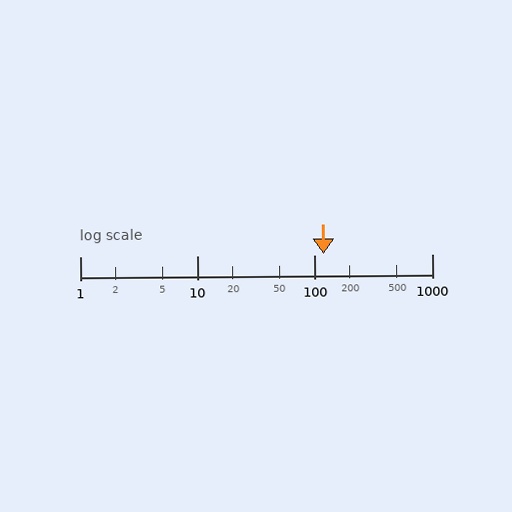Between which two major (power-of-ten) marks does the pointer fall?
The pointer is between 100 and 1000.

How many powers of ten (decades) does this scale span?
The scale spans 3 decades, from 1 to 1000.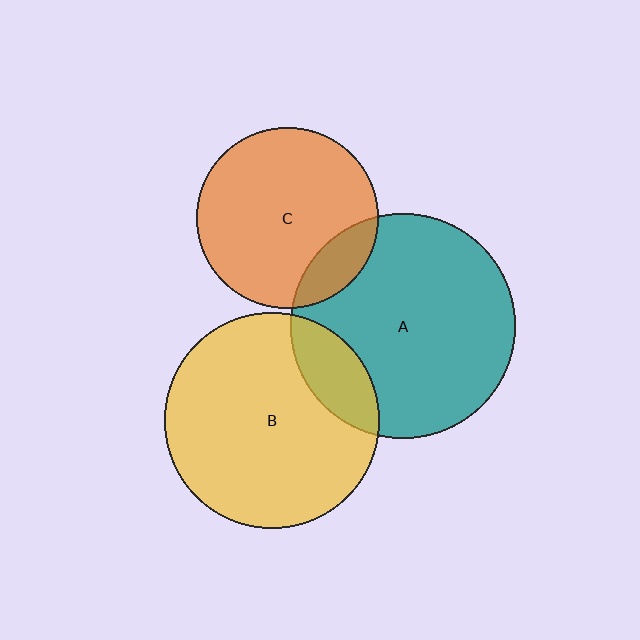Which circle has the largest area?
Circle A (teal).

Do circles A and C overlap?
Yes.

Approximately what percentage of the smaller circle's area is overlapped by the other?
Approximately 15%.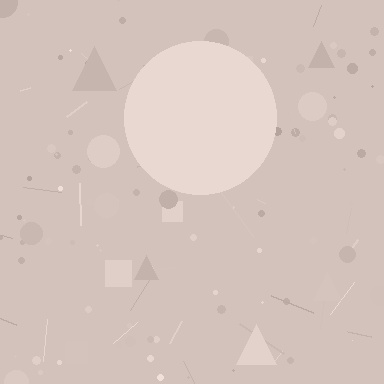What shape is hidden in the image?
A circle is hidden in the image.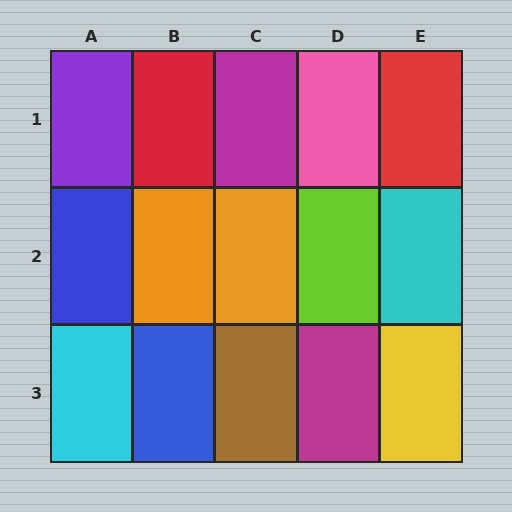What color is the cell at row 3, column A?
Cyan.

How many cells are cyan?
2 cells are cyan.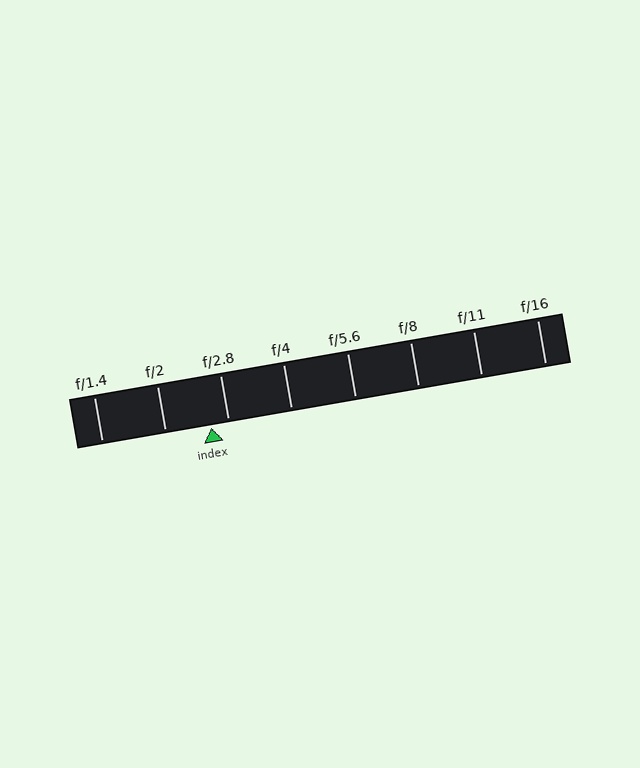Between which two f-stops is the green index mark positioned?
The index mark is between f/2 and f/2.8.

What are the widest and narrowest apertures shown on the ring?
The widest aperture shown is f/1.4 and the narrowest is f/16.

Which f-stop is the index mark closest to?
The index mark is closest to f/2.8.